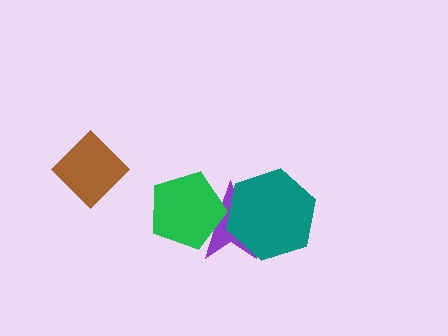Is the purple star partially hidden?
Yes, it is partially covered by another shape.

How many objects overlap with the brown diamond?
0 objects overlap with the brown diamond.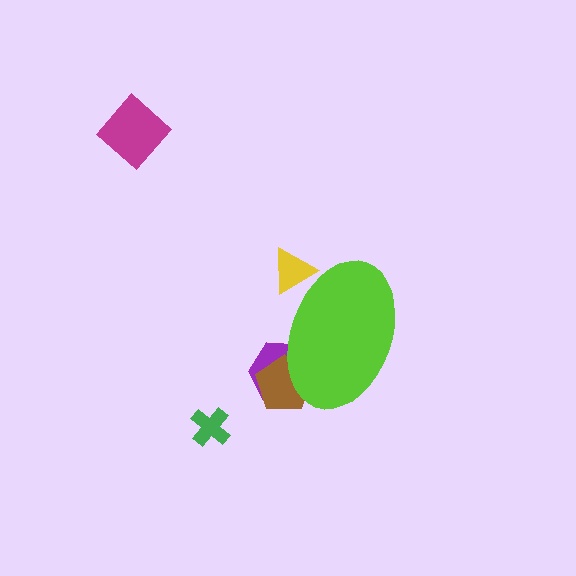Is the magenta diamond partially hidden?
No, the magenta diamond is fully visible.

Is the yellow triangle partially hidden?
Yes, the yellow triangle is partially hidden behind the lime ellipse.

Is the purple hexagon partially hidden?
Yes, the purple hexagon is partially hidden behind the lime ellipse.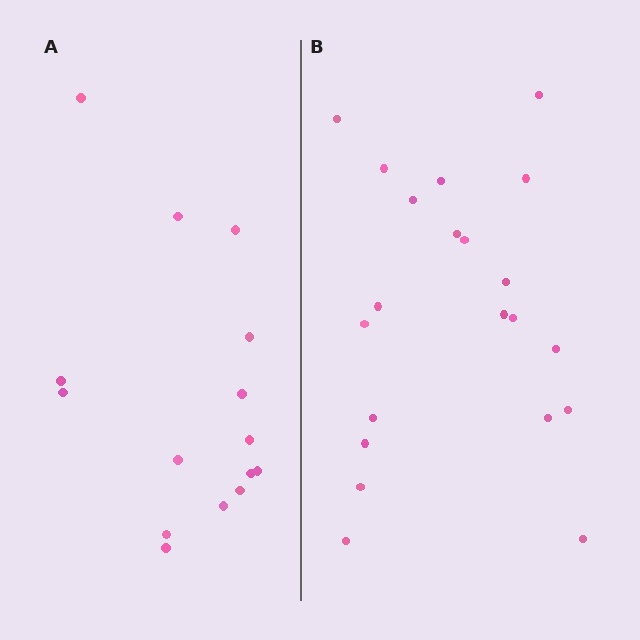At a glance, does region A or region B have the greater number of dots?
Region B (the right region) has more dots.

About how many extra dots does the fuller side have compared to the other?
Region B has about 6 more dots than region A.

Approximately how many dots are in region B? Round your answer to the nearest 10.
About 20 dots. (The exact count is 21, which rounds to 20.)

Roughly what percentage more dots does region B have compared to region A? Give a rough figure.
About 40% more.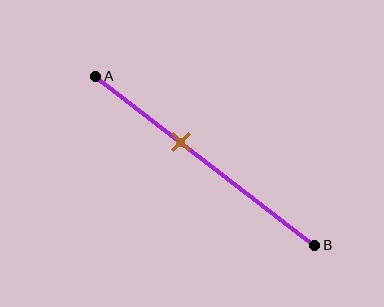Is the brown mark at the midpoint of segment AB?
No, the mark is at about 40% from A, not at the 50% midpoint.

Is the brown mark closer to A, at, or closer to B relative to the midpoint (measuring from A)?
The brown mark is closer to point A than the midpoint of segment AB.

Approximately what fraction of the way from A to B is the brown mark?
The brown mark is approximately 40% of the way from A to B.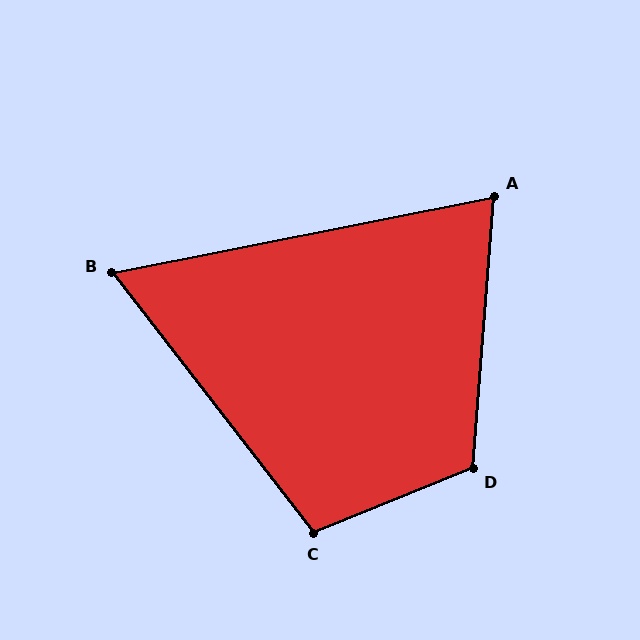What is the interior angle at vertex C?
Approximately 105 degrees (obtuse).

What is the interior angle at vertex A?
Approximately 75 degrees (acute).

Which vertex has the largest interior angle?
D, at approximately 117 degrees.